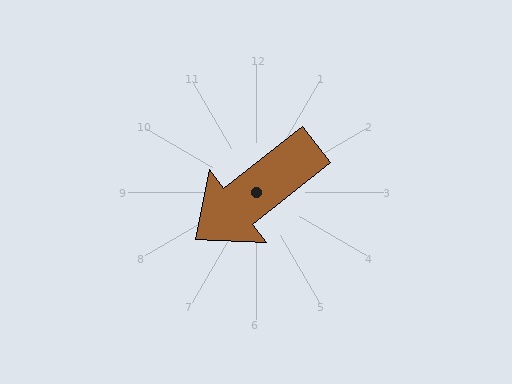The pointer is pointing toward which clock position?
Roughly 8 o'clock.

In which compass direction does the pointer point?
Southwest.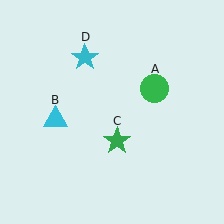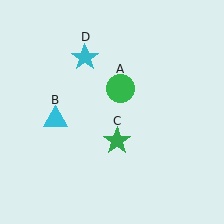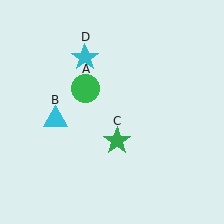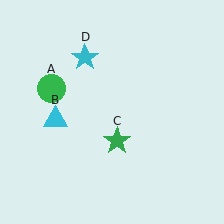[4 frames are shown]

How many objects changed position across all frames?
1 object changed position: green circle (object A).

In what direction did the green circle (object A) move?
The green circle (object A) moved left.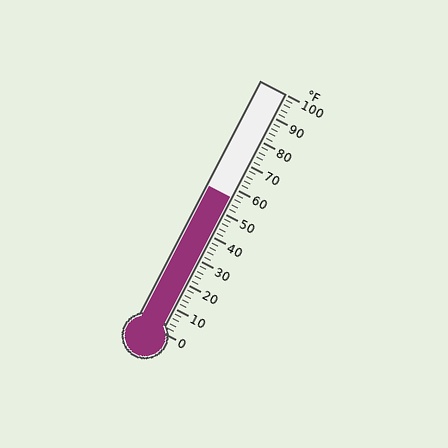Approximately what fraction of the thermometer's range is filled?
The thermometer is filled to approximately 55% of its range.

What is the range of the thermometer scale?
The thermometer scale ranges from 0°F to 100°F.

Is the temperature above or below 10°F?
The temperature is above 10°F.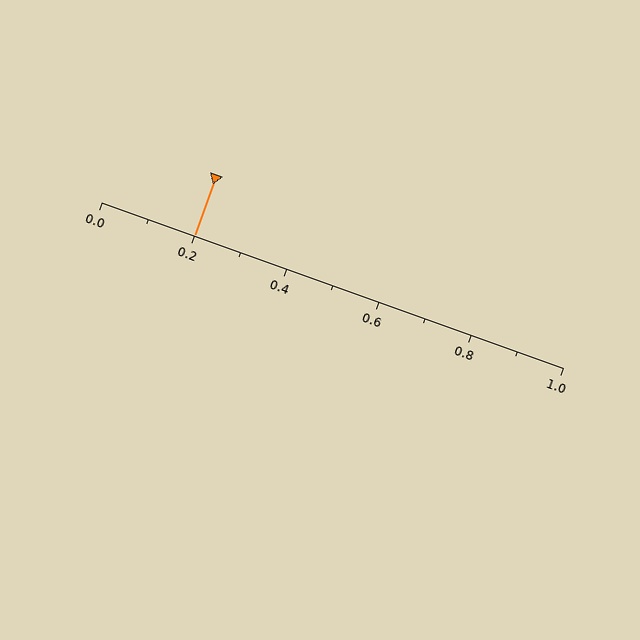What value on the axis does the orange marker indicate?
The marker indicates approximately 0.2.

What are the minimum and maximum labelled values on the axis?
The axis runs from 0.0 to 1.0.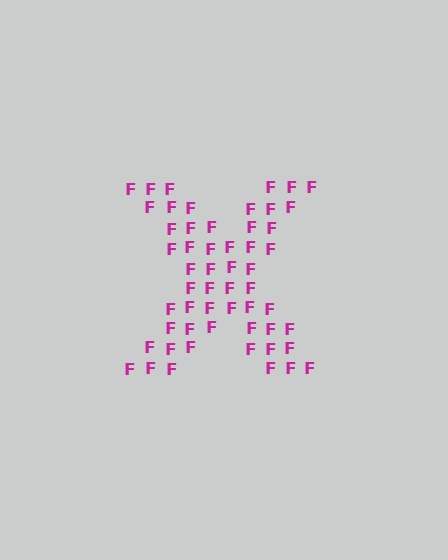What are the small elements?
The small elements are letter F's.